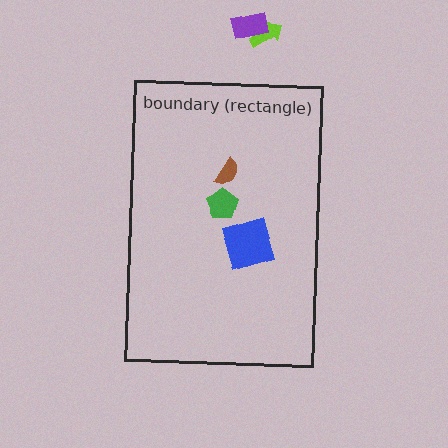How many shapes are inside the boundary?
3 inside, 2 outside.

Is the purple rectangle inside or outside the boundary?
Outside.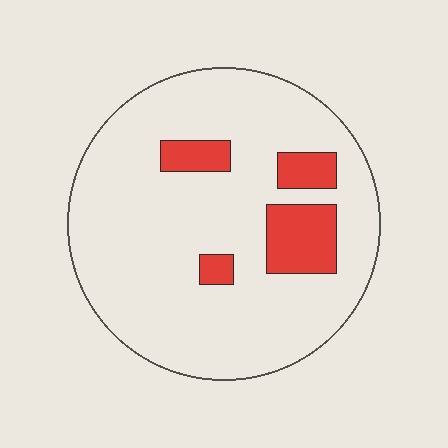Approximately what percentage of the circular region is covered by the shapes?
Approximately 15%.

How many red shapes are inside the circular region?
4.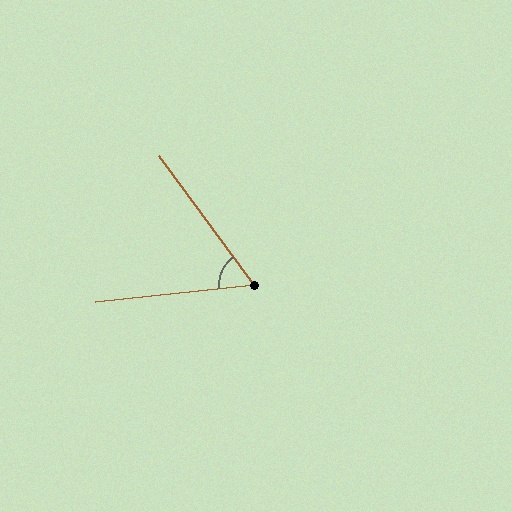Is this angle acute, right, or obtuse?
It is acute.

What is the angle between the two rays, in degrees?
Approximately 59 degrees.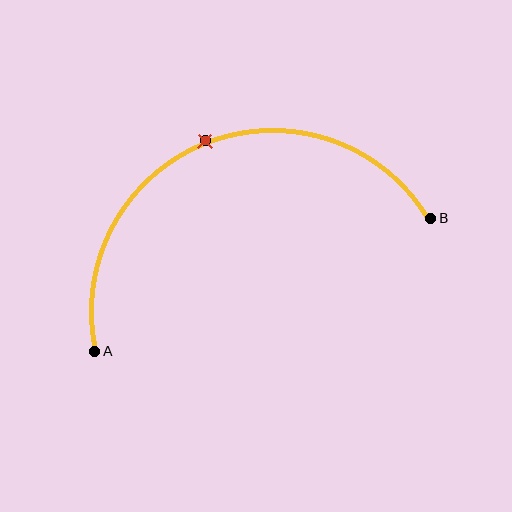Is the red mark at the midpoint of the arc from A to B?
Yes. The red mark lies on the arc at equal arc-length from both A and B — it is the arc midpoint.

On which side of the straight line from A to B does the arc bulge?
The arc bulges above the straight line connecting A and B.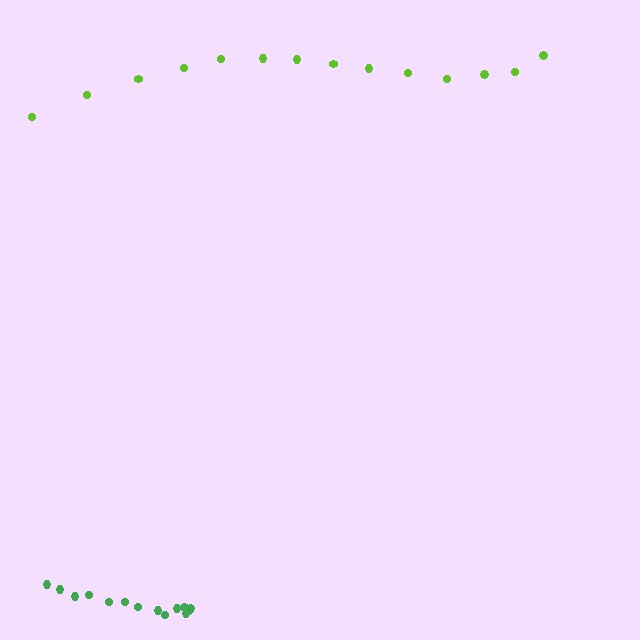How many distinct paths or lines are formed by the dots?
There are 2 distinct paths.